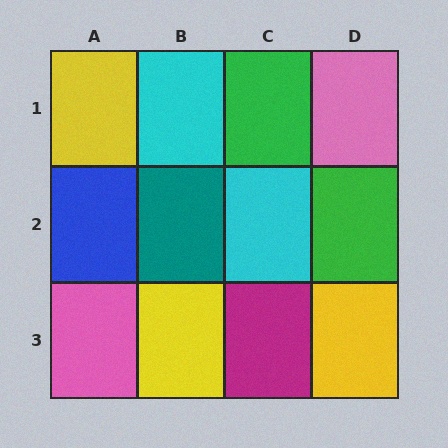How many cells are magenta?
1 cell is magenta.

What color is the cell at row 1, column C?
Green.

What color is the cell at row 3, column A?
Pink.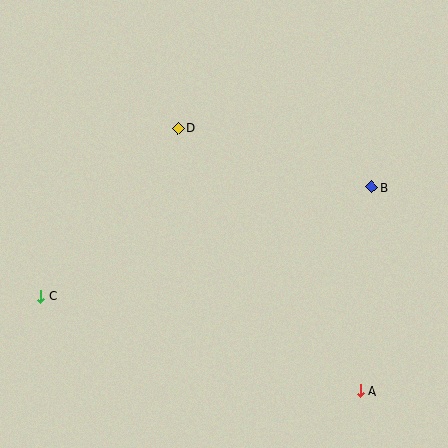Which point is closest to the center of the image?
Point D at (178, 129) is closest to the center.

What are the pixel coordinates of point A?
Point A is at (360, 391).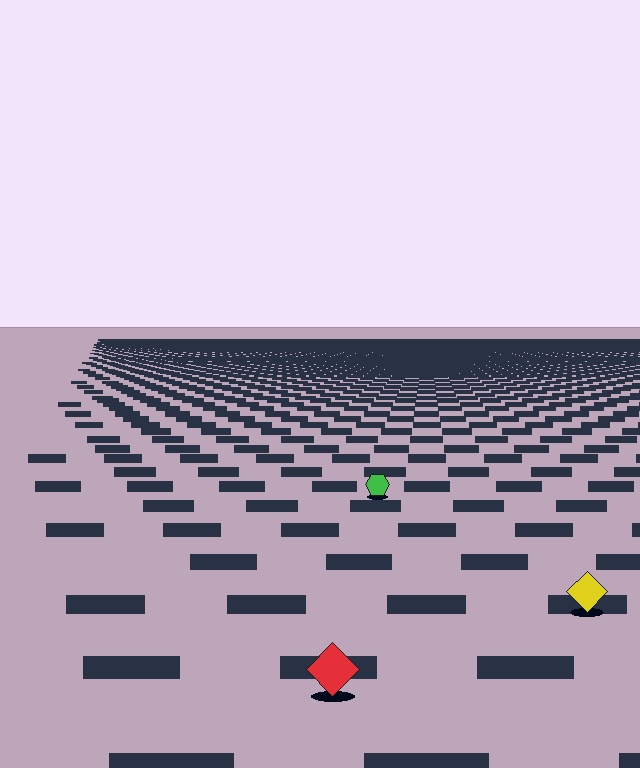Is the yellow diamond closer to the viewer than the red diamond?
No. The red diamond is closer — you can tell from the texture gradient: the ground texture is coarser near it.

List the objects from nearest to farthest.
From nearest to farthest: the red diamond, the yellow diamond, the green hexagon.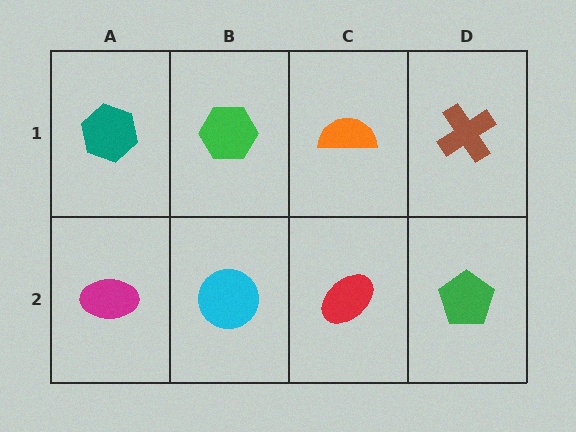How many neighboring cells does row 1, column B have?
3.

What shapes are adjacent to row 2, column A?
A teal hexagon (row 1, column A), a cyan circle (row 2, column B).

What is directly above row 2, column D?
A brown cross.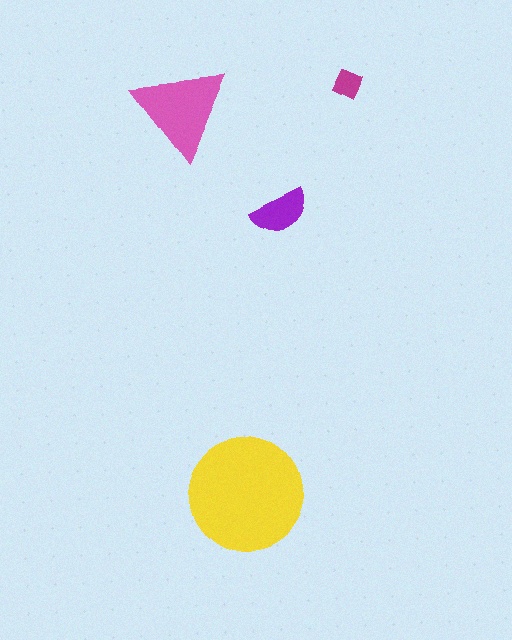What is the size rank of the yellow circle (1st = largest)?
1st.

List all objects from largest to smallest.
The yellow circle, the pink triangle, the purple semicircle, the magenta diamond.